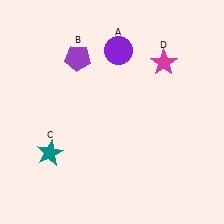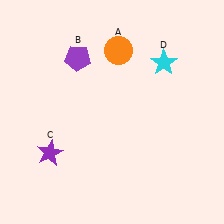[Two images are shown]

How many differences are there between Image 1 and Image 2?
There are 3 differences between the two images.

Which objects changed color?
A changed from purple to orange. C changed from teal to purple. D changed from magenta to cyan.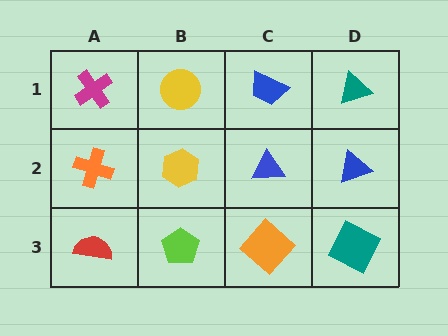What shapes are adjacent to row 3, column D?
A blue triangle (row 2, column D), an orange diamond (row 3, column C).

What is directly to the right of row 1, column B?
A blue trapezoid.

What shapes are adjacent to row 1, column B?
A yellow hexagon (row 2, column B), a magenta cross (row 1, column A), a blue trapezoid (row 1, column C).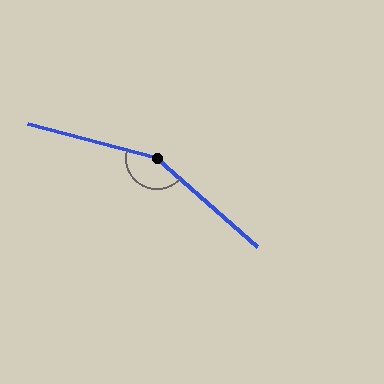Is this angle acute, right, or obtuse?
It is obtuse.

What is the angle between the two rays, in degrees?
Approximately 153 degrees.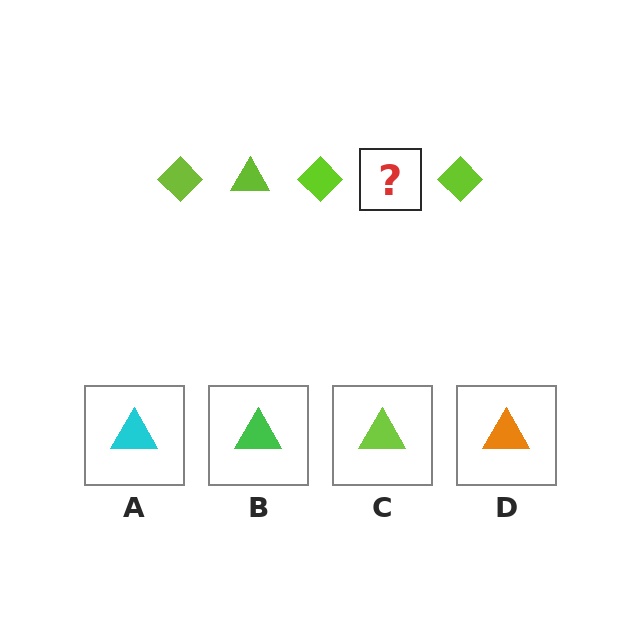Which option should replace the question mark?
Option C.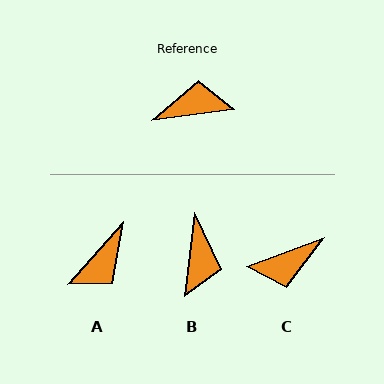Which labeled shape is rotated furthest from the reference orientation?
C, about 168 degrees away.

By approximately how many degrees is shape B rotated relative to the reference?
Approximately 104 degrees clockwise.